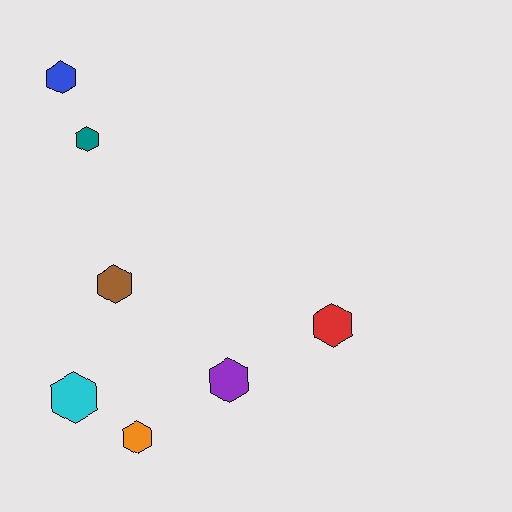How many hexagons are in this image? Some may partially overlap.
There are 7 hexagons.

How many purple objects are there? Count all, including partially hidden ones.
There is 1 purple object.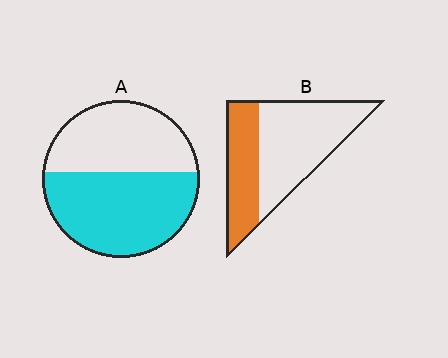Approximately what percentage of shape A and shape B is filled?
A is approximately 55% and B is approximately 35%.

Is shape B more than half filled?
No.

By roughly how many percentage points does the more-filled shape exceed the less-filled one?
By roughly 20 percentage points (A over B).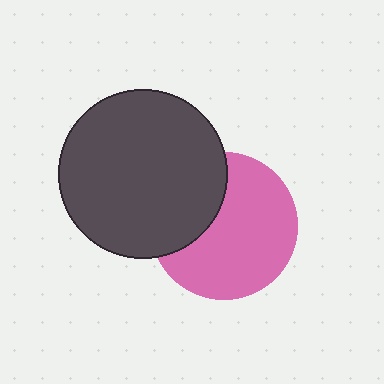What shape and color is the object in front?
The object in front is a dark gray circle.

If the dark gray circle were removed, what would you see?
You would see the complete pink circle.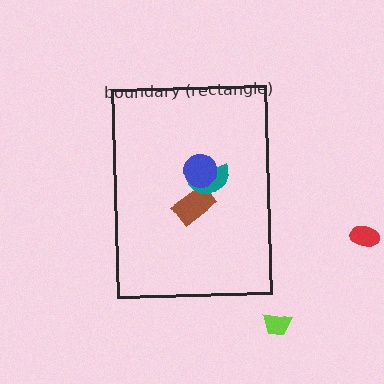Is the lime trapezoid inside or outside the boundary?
Outside.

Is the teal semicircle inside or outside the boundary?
Inside.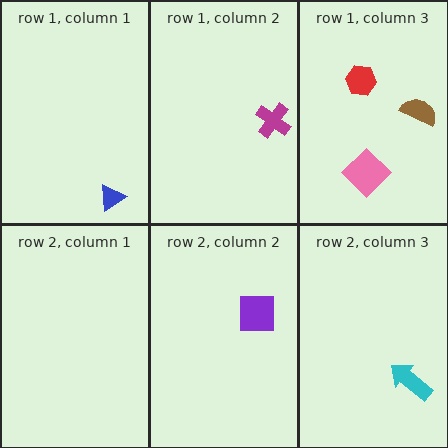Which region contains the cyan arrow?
The row 2, column 3 region.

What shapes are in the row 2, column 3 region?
The cyan arrow.